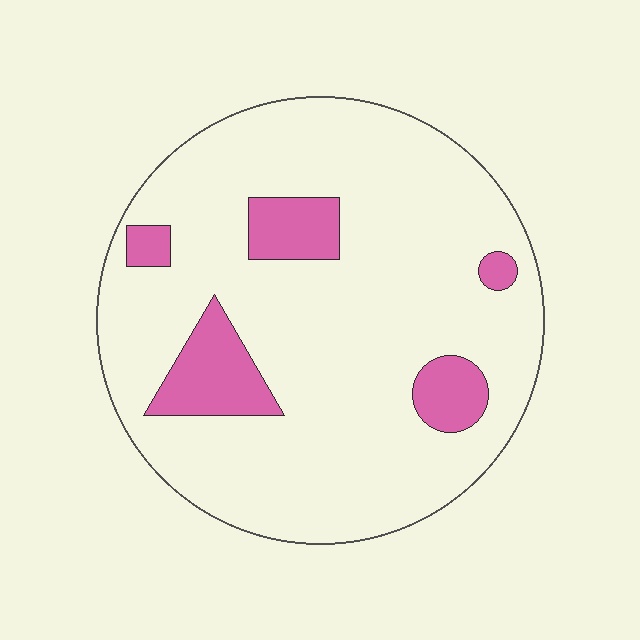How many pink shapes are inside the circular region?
5.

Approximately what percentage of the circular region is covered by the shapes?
Approximately 15%.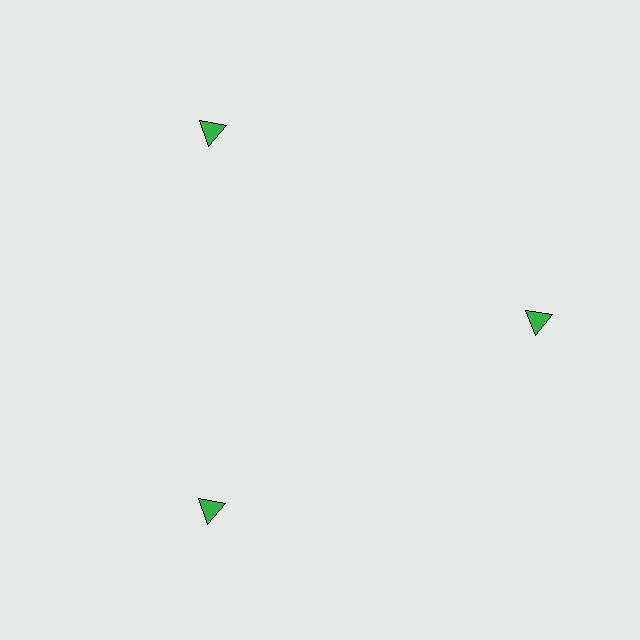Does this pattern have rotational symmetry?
Yes, this pattern has 3-fold rotational symmetry. It looks the same after rotating 120 degrees around the center.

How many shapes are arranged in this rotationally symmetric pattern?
There are 3 shapes, arranged in 3 groups of 1.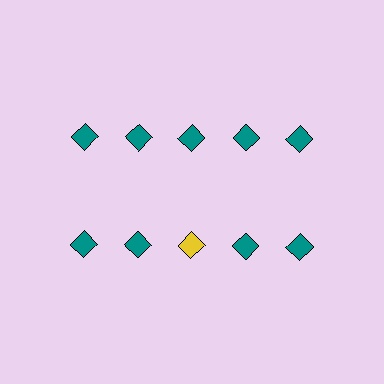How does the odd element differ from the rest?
It has a different color: yellow instead of teal.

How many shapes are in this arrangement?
There are 10 shapes arranged in a grid pattern.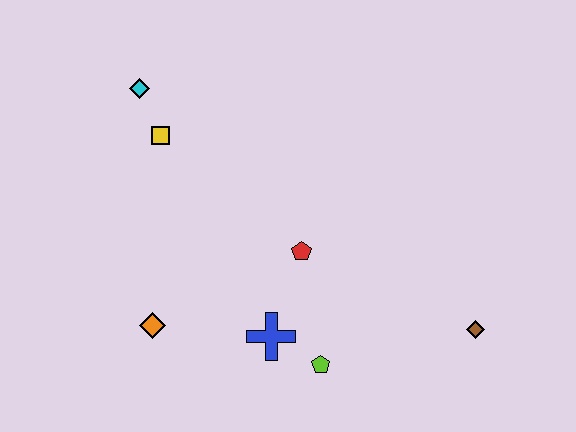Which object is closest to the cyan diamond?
The yellow square is closest to the cyan diamond.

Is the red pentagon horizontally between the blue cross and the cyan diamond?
No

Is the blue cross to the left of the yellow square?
No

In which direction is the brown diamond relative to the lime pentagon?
The brown diamond is to the right of the lime pentagon.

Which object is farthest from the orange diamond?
The brown diamond is farthest from the orange diamond.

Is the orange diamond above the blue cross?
Yes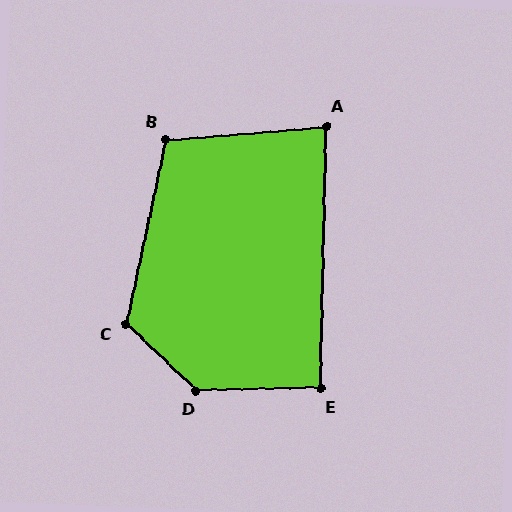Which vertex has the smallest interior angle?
A, at approximately 84 degrees.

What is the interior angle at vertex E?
Approximately 92 degrees (approximately right).